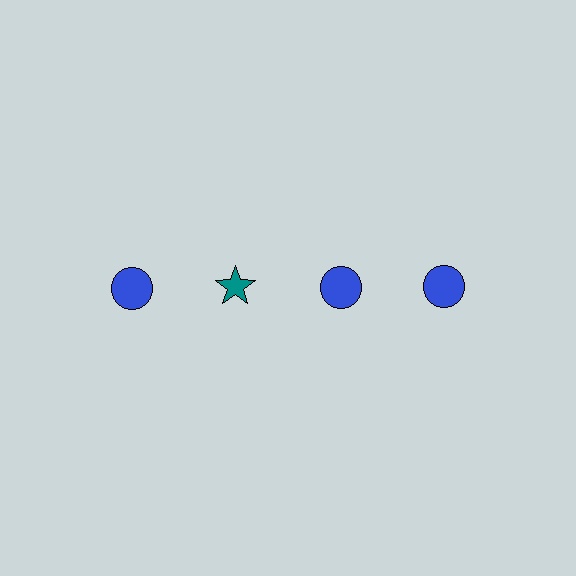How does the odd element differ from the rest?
It differs in both color (teal instead of blue) and shape (star instead of circle).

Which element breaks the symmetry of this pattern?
The teal star in the top row, second from left column breaks the symmetry. All other shapes are blue circles.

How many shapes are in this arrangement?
There are 4 shapes arranged in a grid pattern.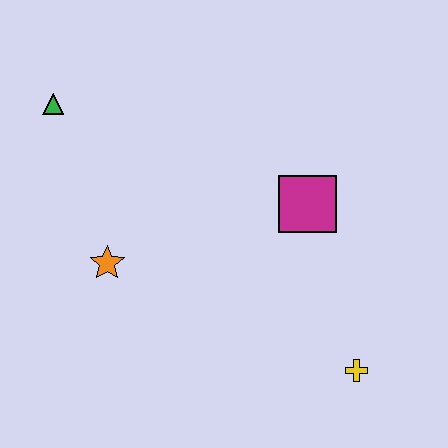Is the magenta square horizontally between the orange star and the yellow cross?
Yes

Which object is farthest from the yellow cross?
The green triangle is farthest from the yellow cross.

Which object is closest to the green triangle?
The orange star is closest to the green triangle.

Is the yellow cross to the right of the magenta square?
Yes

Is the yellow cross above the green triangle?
No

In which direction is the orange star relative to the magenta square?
The orange star is to the left of the magenta square.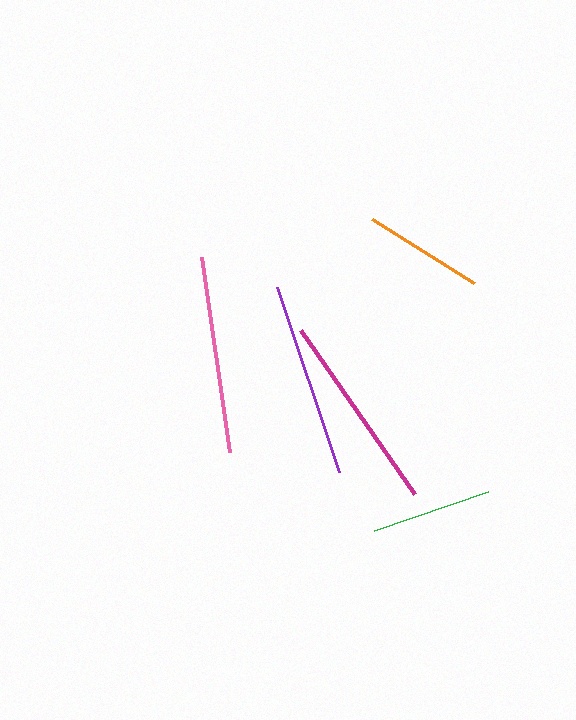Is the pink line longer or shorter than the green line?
The pink line is longer than the green line.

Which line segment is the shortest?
The orange line is the shortest at approximately 120 pixels.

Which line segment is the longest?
The magenta line is the longest at approximately 199 pixels.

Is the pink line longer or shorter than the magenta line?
The magenta line is longer than the pink line.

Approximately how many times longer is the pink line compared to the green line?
The pink line is approximately 1.6 times the length of the green line.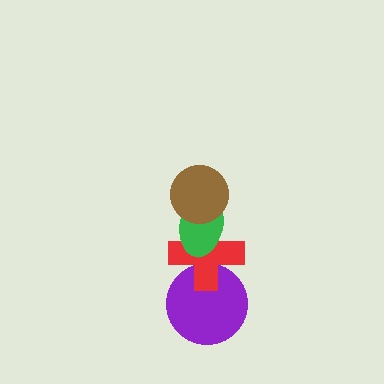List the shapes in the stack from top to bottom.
From top to bottom: the brown circle, the green ellipse, the red cross, the purple circle.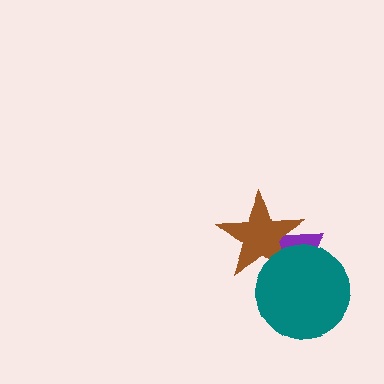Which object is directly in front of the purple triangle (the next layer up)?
The brown star is directly in front of the purple triangle.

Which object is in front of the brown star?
The teal circle is in front of the brown star.